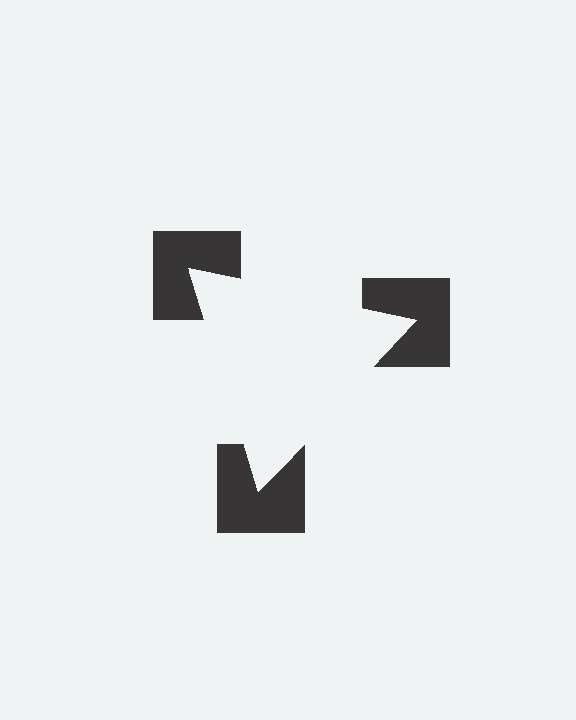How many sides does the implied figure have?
3 sides.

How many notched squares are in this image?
There are 3 — one at each vertex of the illusory triangle.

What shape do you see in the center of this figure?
An illusory triangle — its edges are inferred from the aligned wedge cuts in the notched squares, not physically drawn.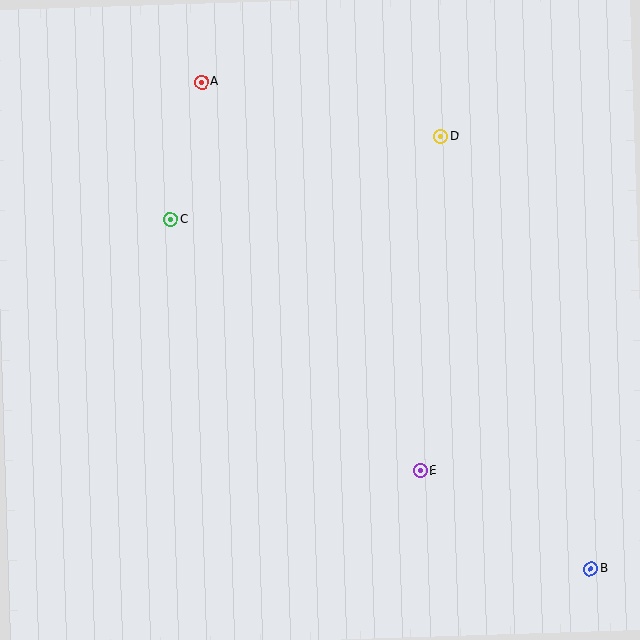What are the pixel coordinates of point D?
Point D is at (441, 136).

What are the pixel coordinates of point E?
Point E is at (420, 471).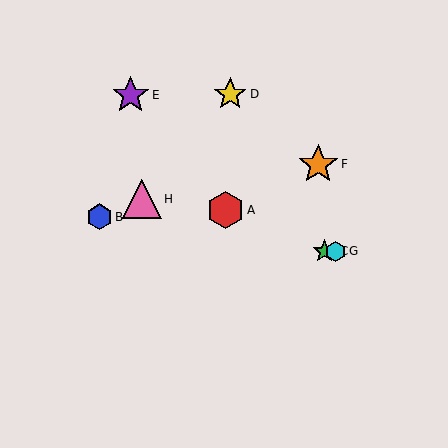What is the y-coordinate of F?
Object F is at y≈164.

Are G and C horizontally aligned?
Yes, both are at y≈251.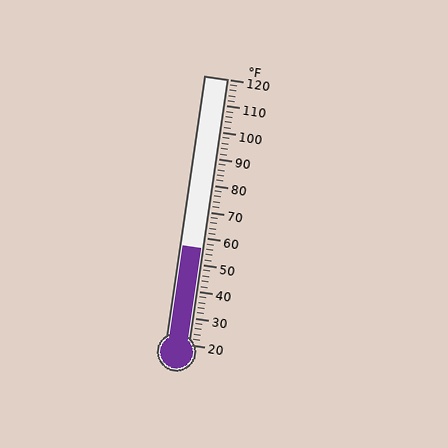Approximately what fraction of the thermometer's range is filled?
The thermometer is filled to approximately 35% of its range.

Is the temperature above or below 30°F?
The temperature is above 30°F.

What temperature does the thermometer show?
The thermometer shows approximately 56°F.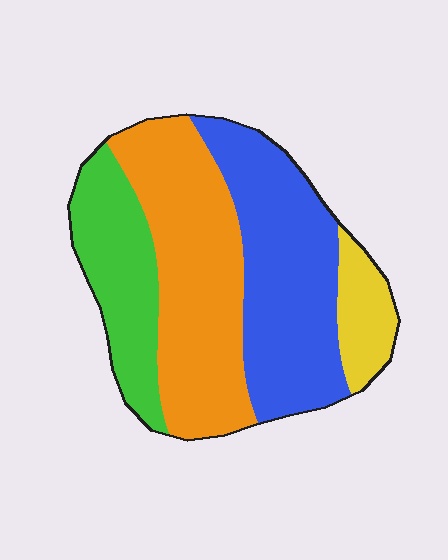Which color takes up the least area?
Yellow, at roughly 10%.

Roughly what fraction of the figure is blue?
Blue takes up about one third (1/3) of the figure.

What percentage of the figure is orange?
Orange takes up between a quarter and a half of the figure.